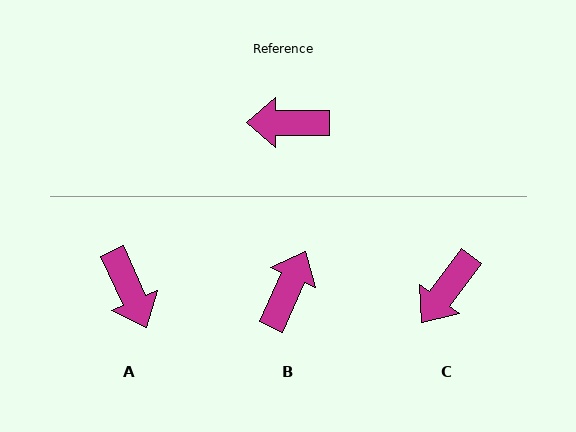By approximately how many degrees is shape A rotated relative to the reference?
Approximately 114 degrees counter-clockwise.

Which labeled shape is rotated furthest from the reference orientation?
A, about 114 degrees away.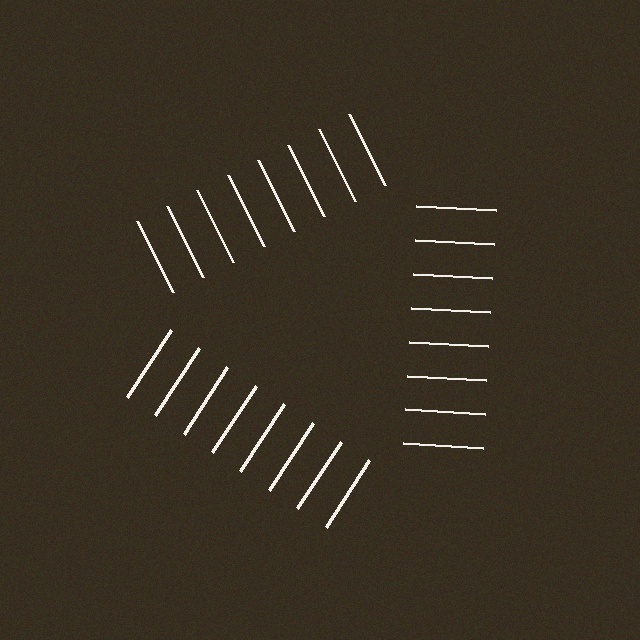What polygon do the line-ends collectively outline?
An illusory triangle — the line segments terminate on its edges but no continuous stroke is drawn.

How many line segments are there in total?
24 — 8 along each of the 3 edges.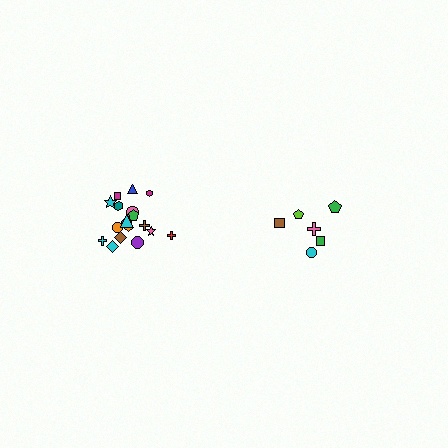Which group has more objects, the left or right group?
The left group.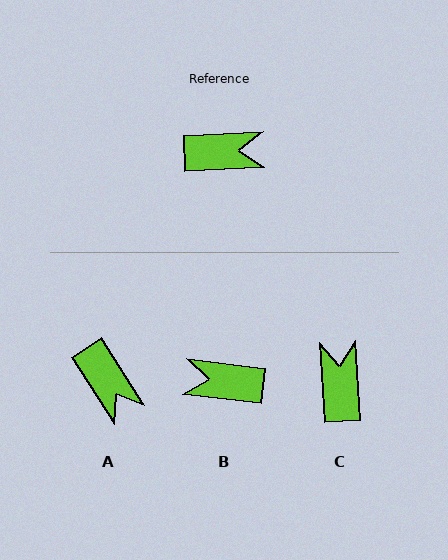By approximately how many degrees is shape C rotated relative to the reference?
Approximately 91 degrees counter-clockwise.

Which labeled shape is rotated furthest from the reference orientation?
B, about 171 degrees away.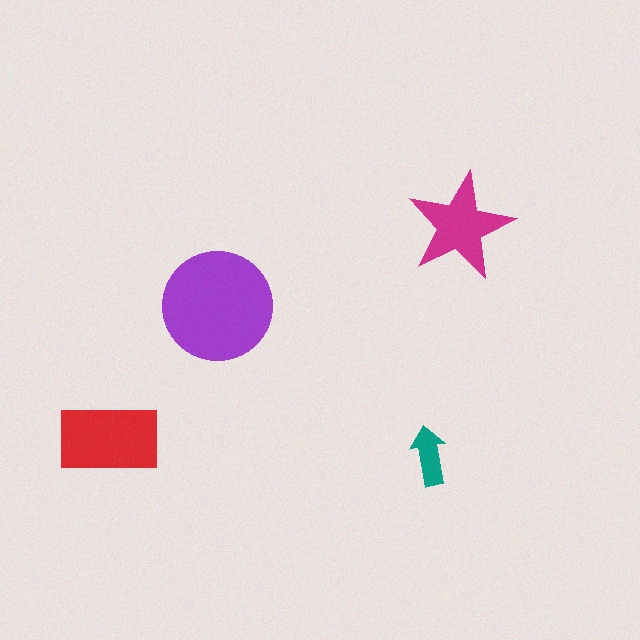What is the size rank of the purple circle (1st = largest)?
1st.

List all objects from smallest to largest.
The teal arrow, the magenta star, the red rectangle, the purple circle.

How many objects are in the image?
There are 4 objects in the image.